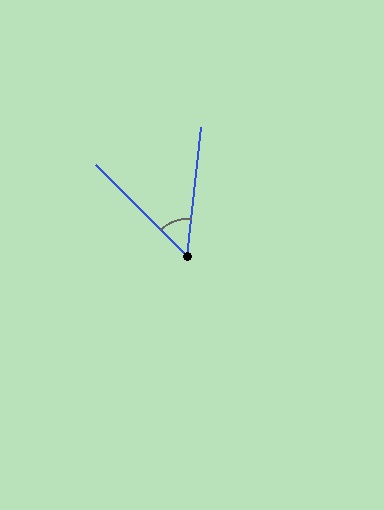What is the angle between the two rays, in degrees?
Approximately 51 degrees.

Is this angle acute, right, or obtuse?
It is acute.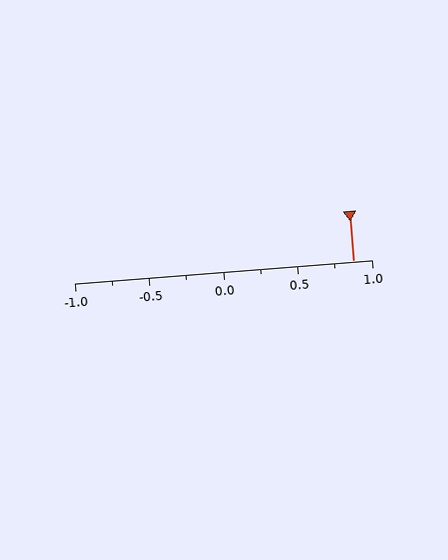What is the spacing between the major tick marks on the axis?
The major ticks are spaced 0.5 apart.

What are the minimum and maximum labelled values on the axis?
The axis runs from -1.0 to 1.0.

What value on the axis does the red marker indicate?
The marker indicates approximately 0.88.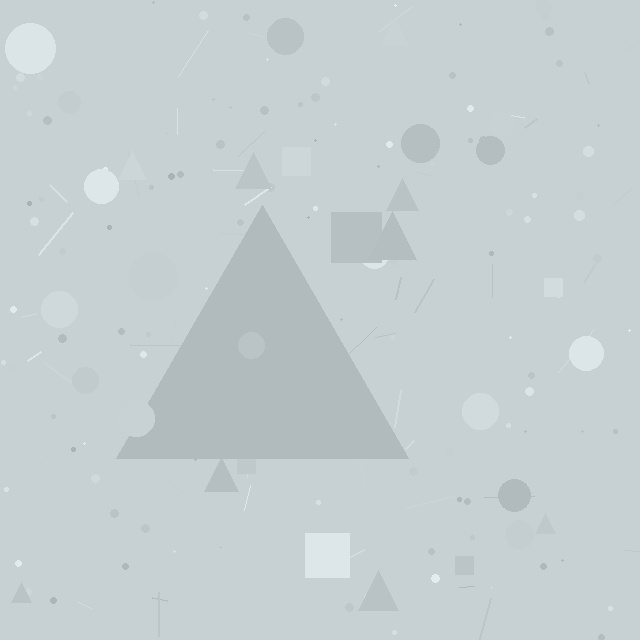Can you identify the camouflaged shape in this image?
The camouflaged shape is a triangle.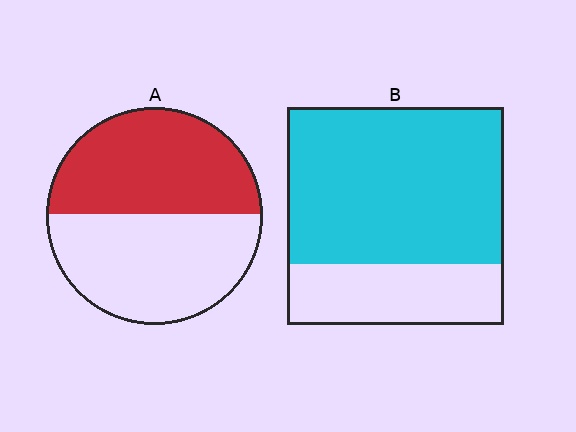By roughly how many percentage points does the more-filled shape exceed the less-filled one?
By roughly 25 percentage points (B over A).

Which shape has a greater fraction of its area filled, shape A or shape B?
Shape B.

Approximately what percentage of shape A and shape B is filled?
A is approximately 50% and B is approximately 70%.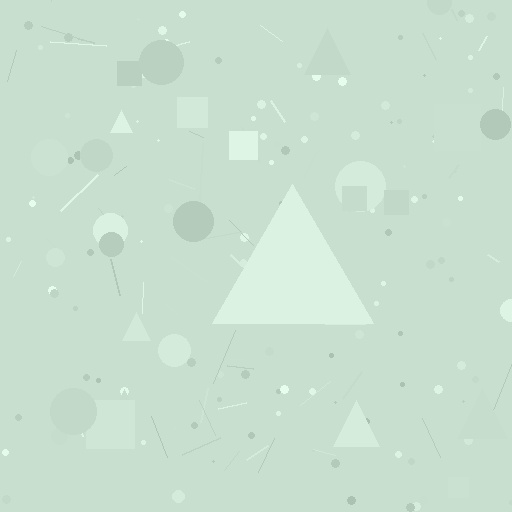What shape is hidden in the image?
A triangle is hidden in the image.